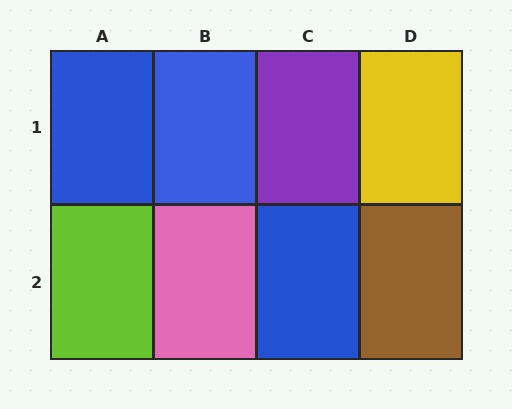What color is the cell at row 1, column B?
Blue.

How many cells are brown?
1 cell is brown.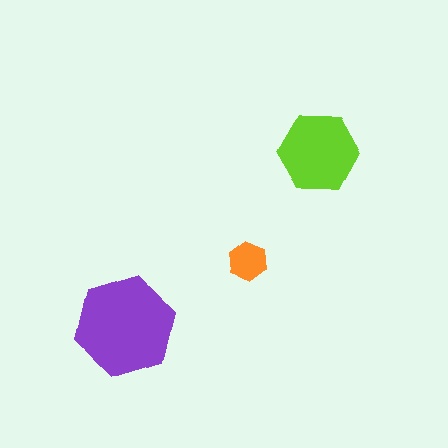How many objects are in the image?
There are 3 objects in the image.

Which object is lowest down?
The purple hexagon is bottommost.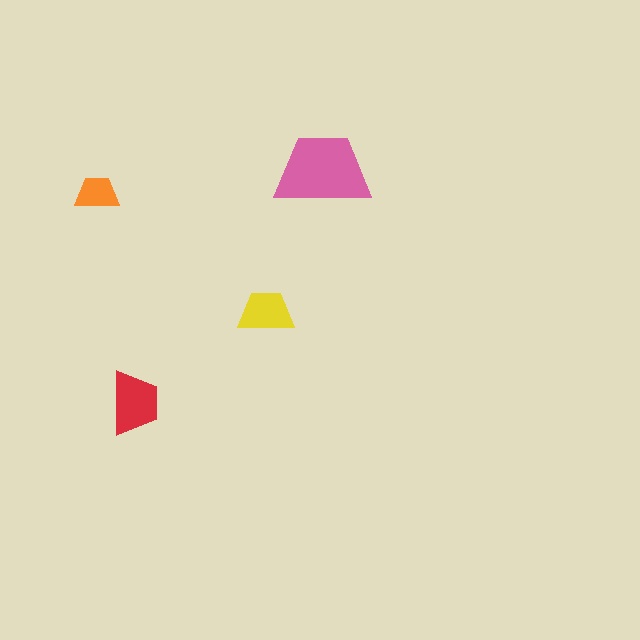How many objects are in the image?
There are 4 objects in the image.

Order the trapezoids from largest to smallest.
the pink one, the red one, the yellow one, the orange one.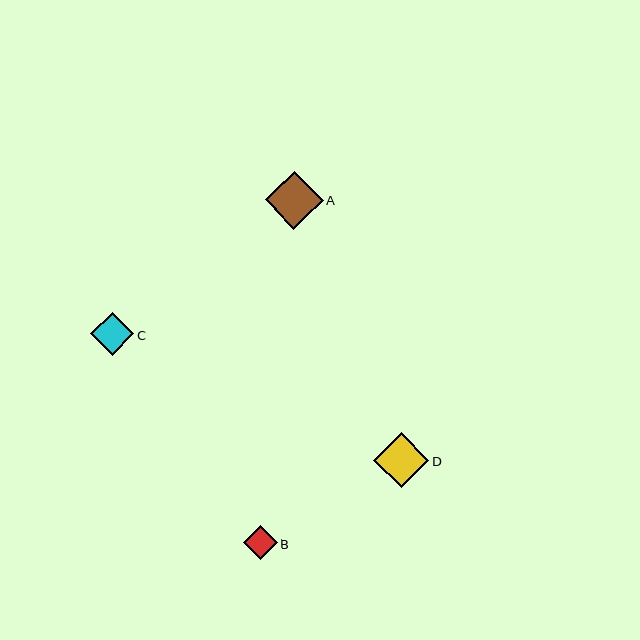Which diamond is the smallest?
Diamond B is the smallest with a size of approximately 34 pixels.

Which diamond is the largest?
Diamond A is the largest with a size of approximately 58 pixels.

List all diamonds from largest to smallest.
From largest to smallest: A, D, C, B.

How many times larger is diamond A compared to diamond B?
Diamond A is approximately 1.7 times the size of diamond B.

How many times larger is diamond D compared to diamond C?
Diamond D is approximately 1.3 times the size of diamond C.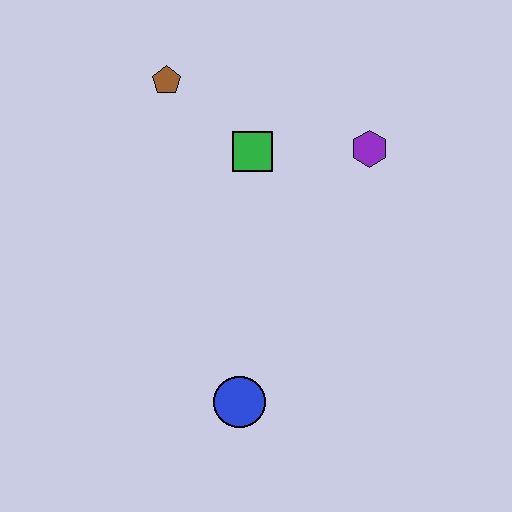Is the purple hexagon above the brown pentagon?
No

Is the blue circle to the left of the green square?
Yes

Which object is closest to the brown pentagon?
The green square is closest to the brown pentagon.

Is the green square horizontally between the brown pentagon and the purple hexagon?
Yes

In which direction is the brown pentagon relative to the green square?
The brown pentagon is to the left of the green square.